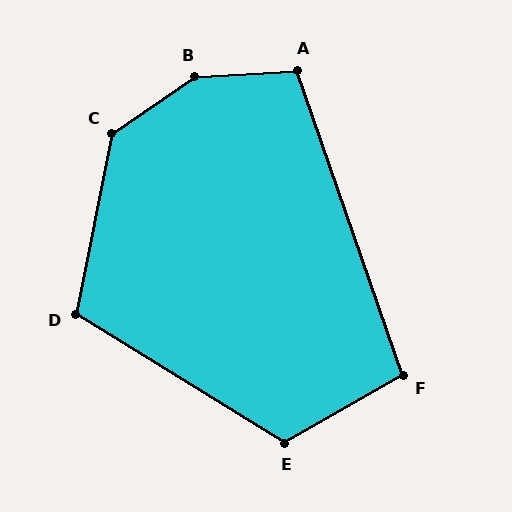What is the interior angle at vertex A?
Approximately 106 degrees (obtuse).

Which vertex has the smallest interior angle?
F, at approximately 101 degrees.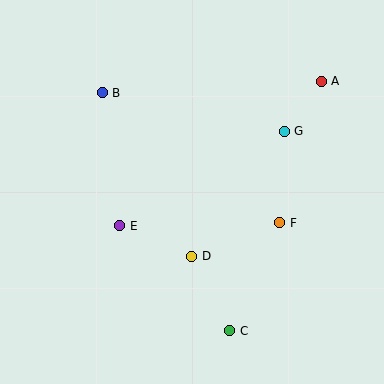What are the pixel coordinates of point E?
Point E is at (120, 226).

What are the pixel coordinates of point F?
Point F is at (280, 223).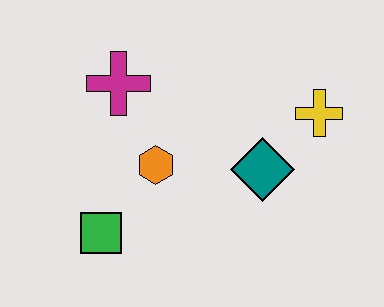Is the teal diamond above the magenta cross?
No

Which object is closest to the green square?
The orange hexagon is closest to the green square.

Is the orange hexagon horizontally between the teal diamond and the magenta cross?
Yes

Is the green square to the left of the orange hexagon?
Yes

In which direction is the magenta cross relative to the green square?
The magenta cross is above the green square.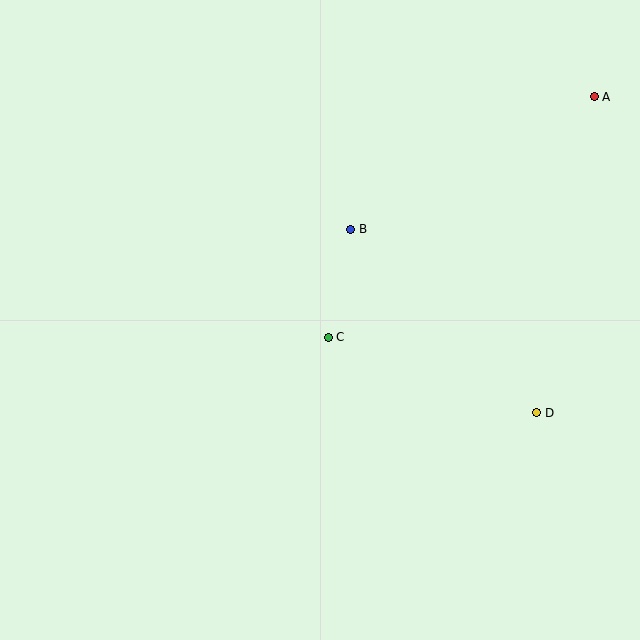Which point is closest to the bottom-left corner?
Point C is closest to the bottom-left corner.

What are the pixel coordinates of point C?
Point C is at (328, 337).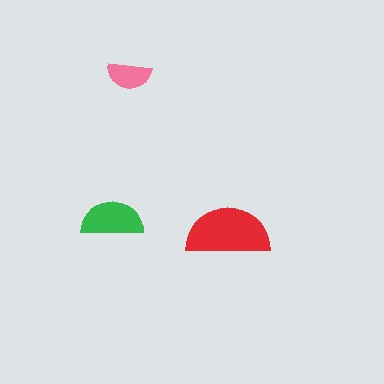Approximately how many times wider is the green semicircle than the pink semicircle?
About 1.5 times wider.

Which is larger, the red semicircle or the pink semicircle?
The red one.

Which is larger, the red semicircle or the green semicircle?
The red one.